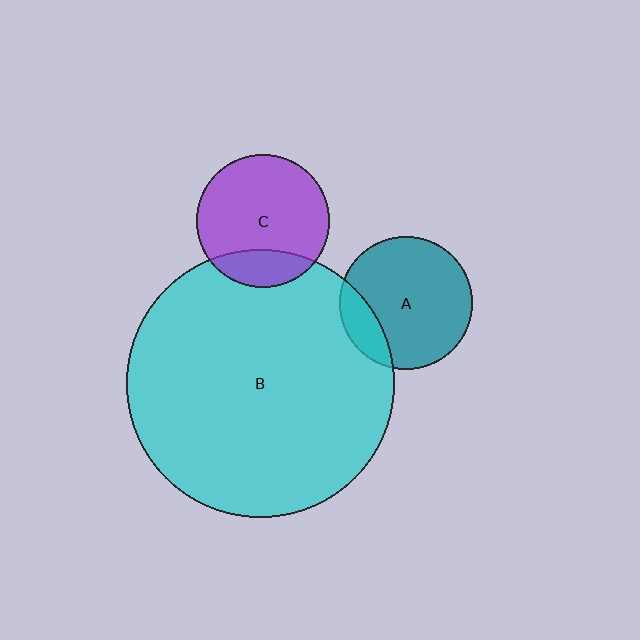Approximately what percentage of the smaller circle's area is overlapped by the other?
Approximately 15%.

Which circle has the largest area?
Circle B (cyan).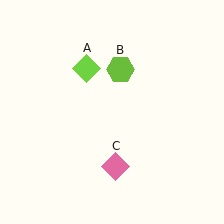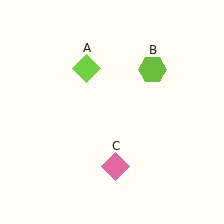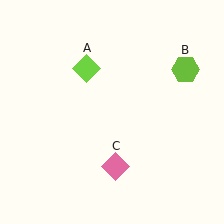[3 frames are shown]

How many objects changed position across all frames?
1 object changed position: lime hexagon (object B).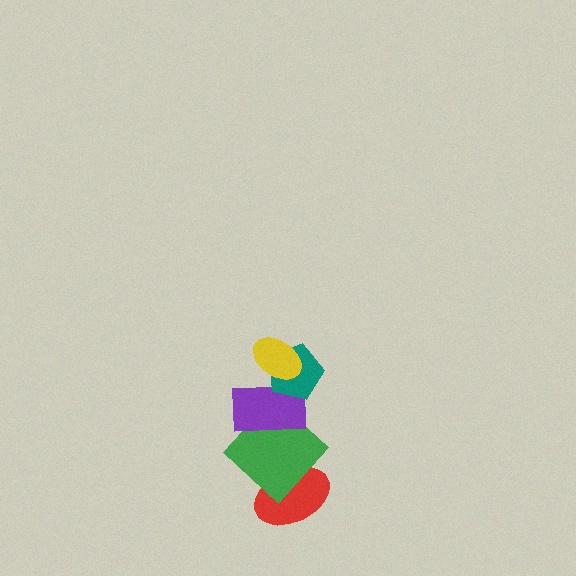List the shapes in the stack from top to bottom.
From top to bottom: the yellow ellipse, the teal pentagon, the purple rectangle, the green diamond, the red ellipse.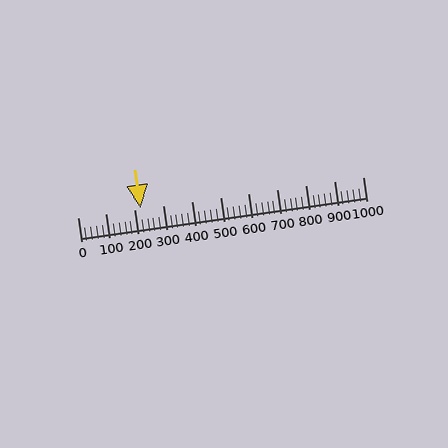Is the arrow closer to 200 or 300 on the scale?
The arrow is closer to 200.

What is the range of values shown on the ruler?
The ruler shows values from 0 to 1000.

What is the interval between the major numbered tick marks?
The major tick marks are spaced 100 units apart.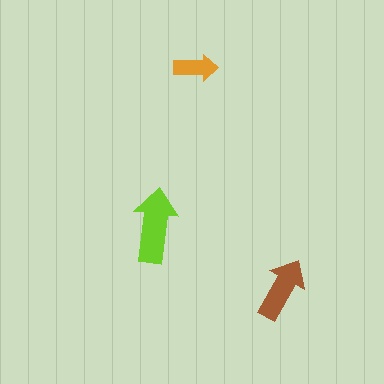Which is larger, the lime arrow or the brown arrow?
The lime one.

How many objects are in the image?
There are 3 objects in the image.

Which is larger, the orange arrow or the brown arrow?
The brown one.